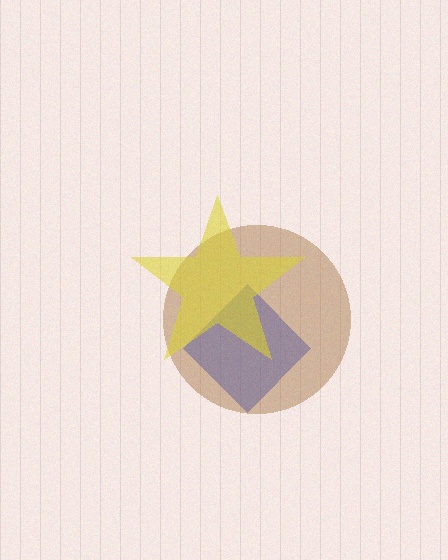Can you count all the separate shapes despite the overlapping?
Yes, there are 3 separate shapes.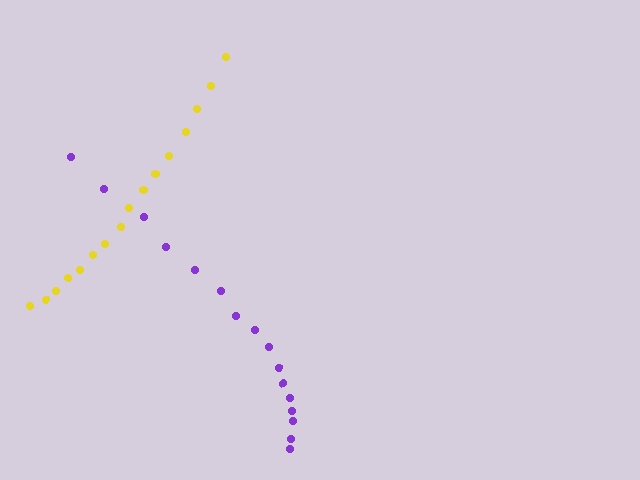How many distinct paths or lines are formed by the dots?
There are 2 distinct paths.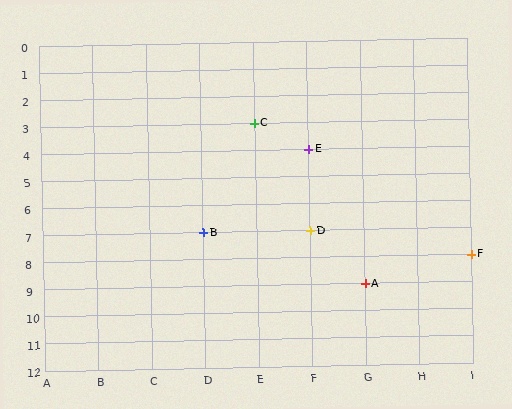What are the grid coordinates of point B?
Point B is at grid coordinates (D, 7).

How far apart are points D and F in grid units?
Points D and F are 3 columns and 1 row apart (about 3.2 grid units diagonally).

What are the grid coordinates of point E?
Point E is at grid coordinates (F, 4).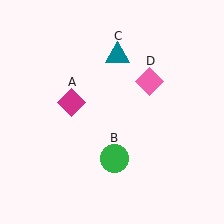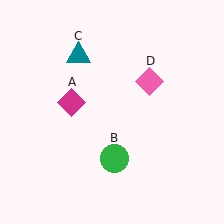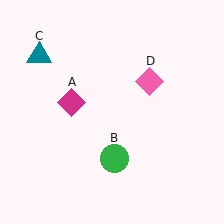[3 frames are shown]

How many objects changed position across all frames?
1 object changed position: teal triangle (object C).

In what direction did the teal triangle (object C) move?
The teal triangle (object C) moved left.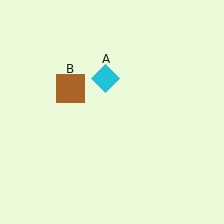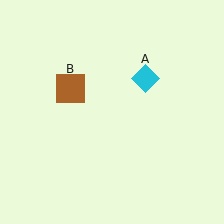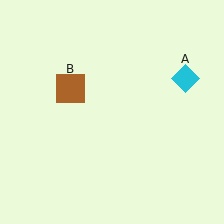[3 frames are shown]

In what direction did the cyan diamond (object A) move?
The cyan diamond (object A) moved right.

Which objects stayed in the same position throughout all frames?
Brown square (object B) remained stationary.